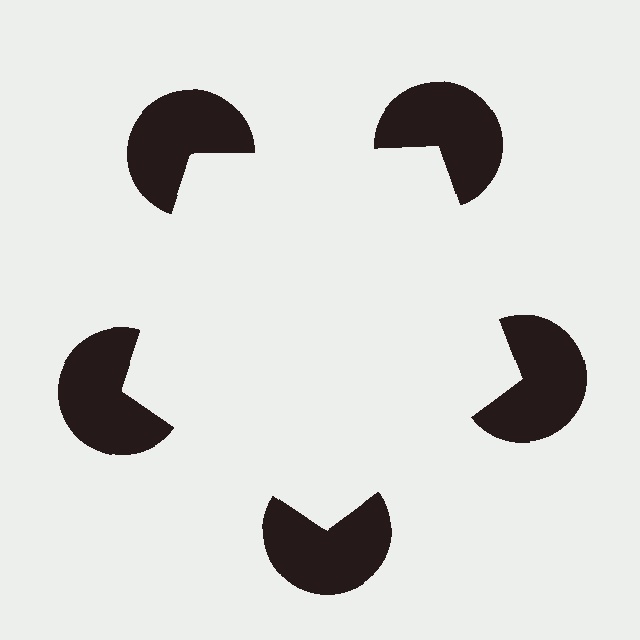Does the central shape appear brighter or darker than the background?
It typically appears slightly brighter than the background, even though no actual brightness change is drawn.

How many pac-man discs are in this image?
There are 5 — one at each vertex of the illusory pentagon.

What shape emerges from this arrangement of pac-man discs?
An illusory pentagon — its edges are inferred from the aligned wedge cuts in the pac-man discs, not physically drawn.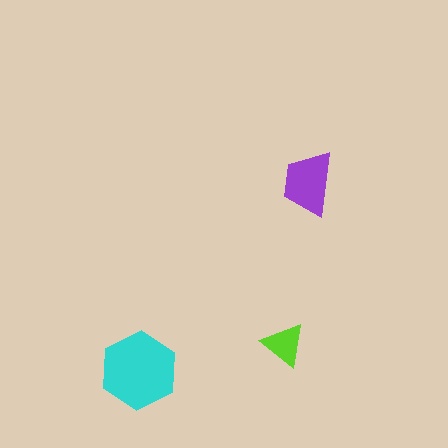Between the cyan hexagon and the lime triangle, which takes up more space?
The cyan hexagon.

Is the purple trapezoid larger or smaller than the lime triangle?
Larger.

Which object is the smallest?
The lime triangle.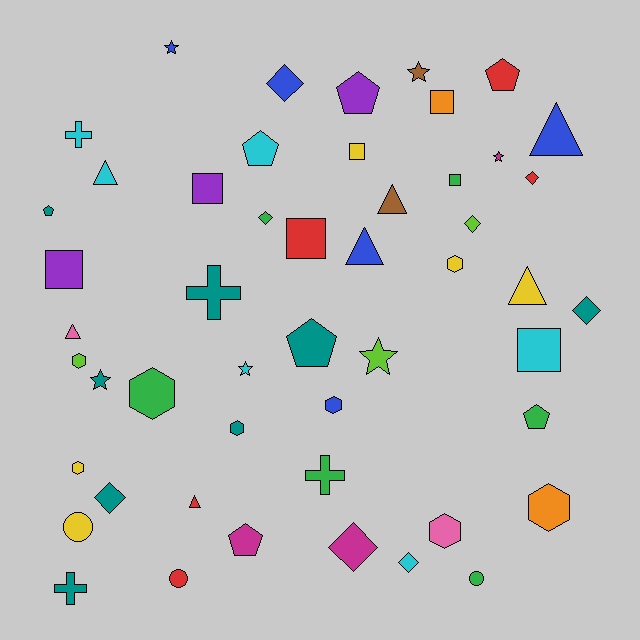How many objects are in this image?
There are 50 objects.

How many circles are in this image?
There are 3 circles.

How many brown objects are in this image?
There are 2 brown objects.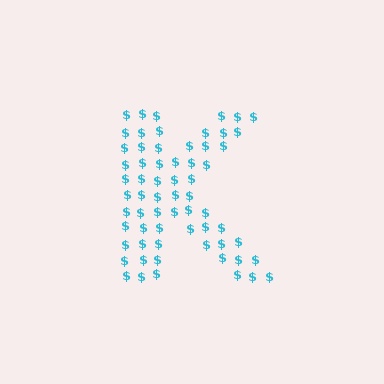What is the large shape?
The large shape is the letter K.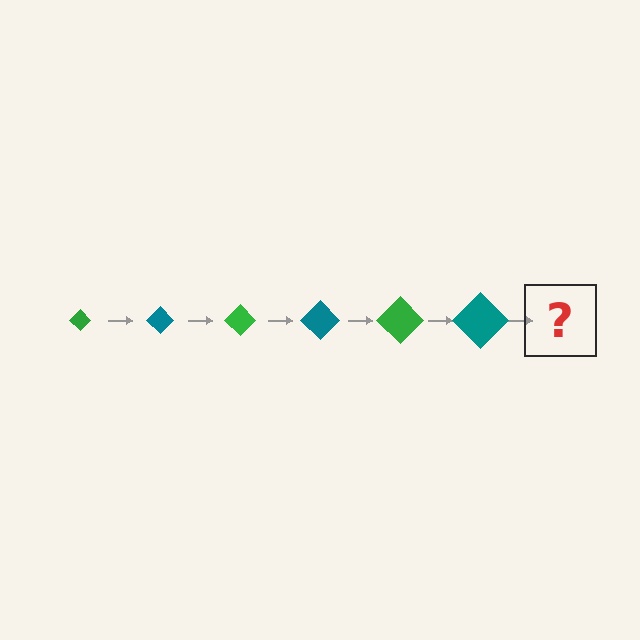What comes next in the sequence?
The next element should be a green diamond, larger than the previous one.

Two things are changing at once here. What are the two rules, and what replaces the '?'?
The two rules are that the diamond grows larger each step and the color cycles through green and teal. The '?' should be a green diamond, larger than the previous one.